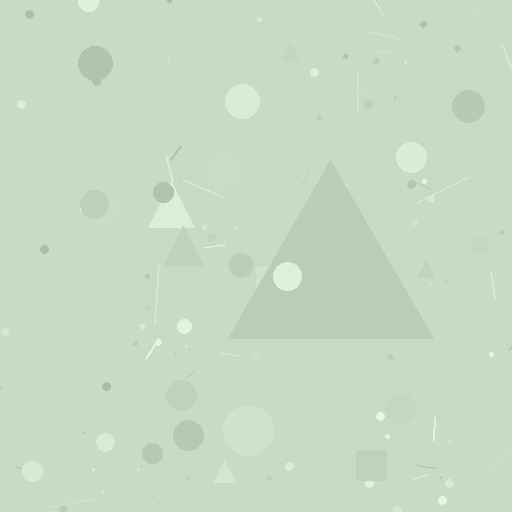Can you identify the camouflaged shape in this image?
The camouflaged shape is a triangle.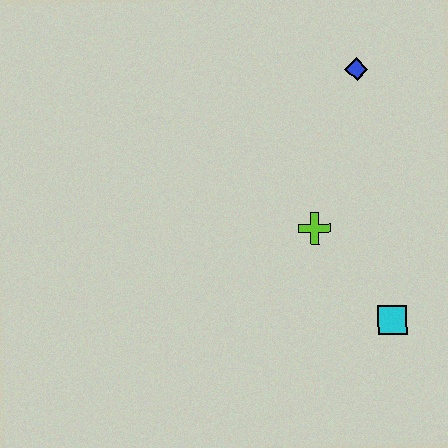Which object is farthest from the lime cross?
The blue diamond is farthest from the lime cross.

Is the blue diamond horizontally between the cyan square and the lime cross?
Yes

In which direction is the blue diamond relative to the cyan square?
The blue diamond is above the cyan square.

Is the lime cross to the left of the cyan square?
Yes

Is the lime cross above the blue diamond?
No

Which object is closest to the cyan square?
The lime cross is closest to the cyan square.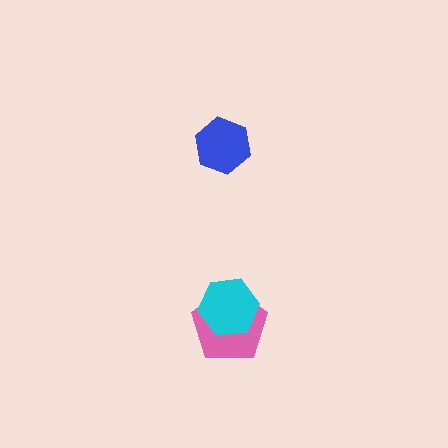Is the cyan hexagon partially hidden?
No, no other shape covers it.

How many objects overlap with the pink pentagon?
1 object overlaps with the pink pentagon.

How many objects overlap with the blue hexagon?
0 objects overlap with the blue hexagon.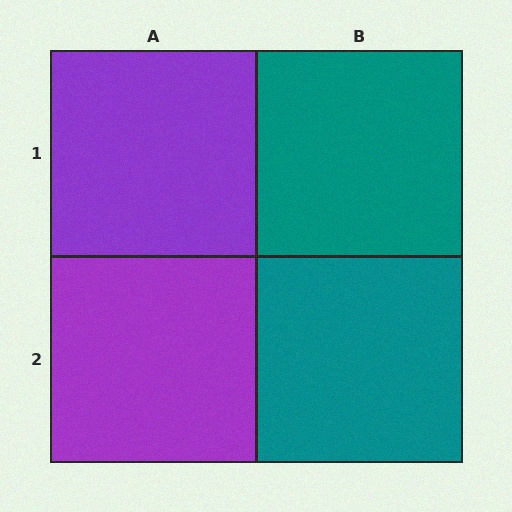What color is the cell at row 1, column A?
Purple.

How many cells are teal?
2 cells are teal.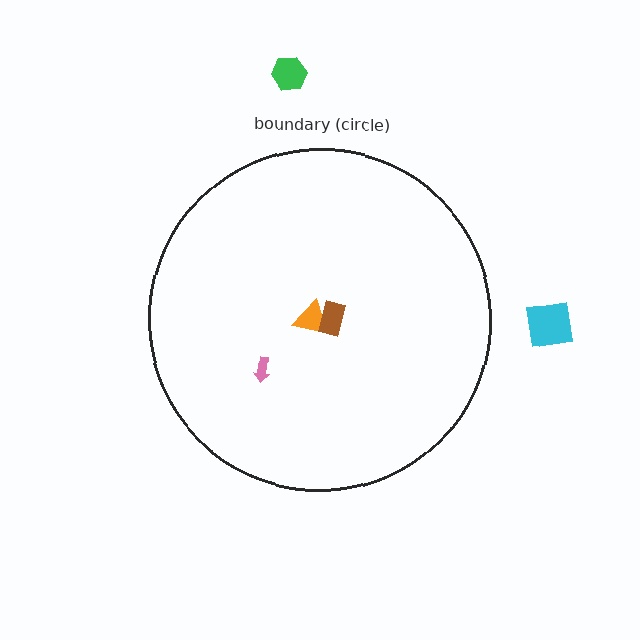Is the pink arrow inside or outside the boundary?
Inside.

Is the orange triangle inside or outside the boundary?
Inside.